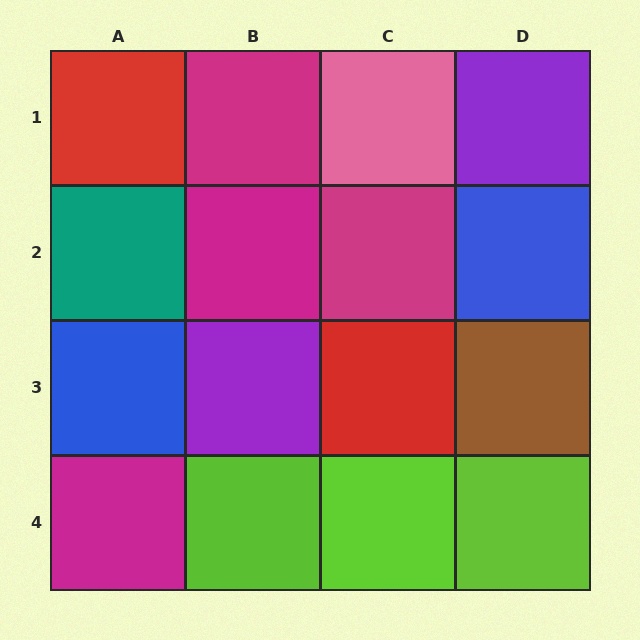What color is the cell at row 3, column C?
Red.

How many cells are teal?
1 cell is teal.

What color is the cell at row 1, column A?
Red.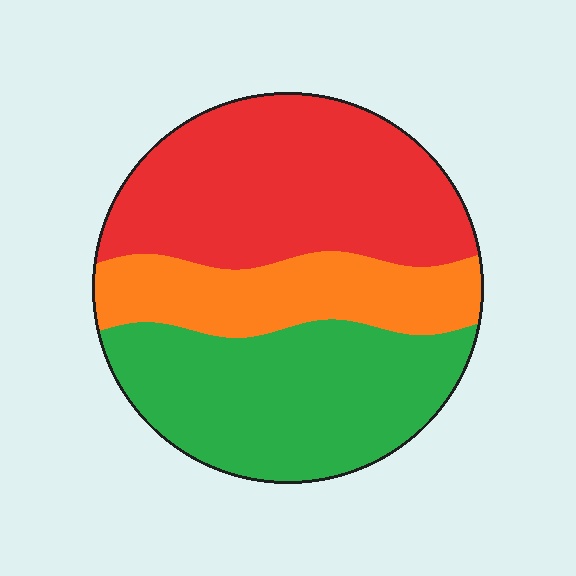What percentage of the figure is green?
Green takes up between a quarter and a half of the figure.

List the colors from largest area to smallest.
From largest to smallest: red, green, orange.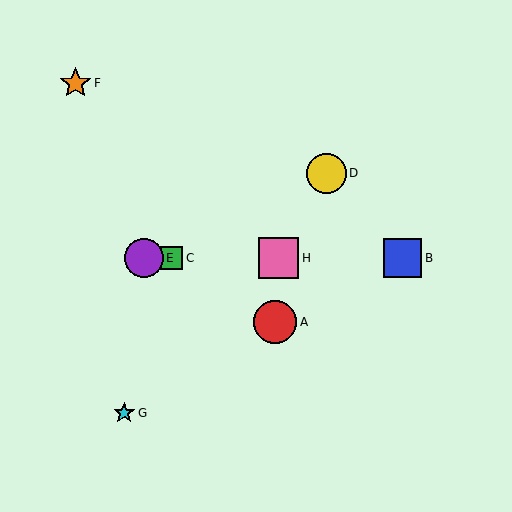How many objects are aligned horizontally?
4 objects (B, C, E, H) are aligned horizontally.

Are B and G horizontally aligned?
No, B is at y≈258 and G is at y≈413.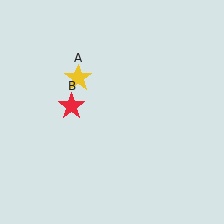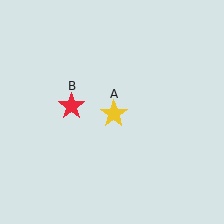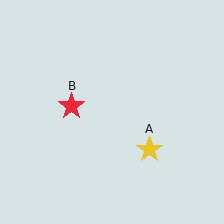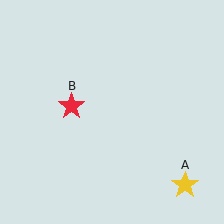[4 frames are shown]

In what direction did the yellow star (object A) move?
The yellow star (object A) moved down and to the right.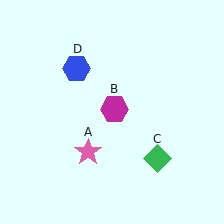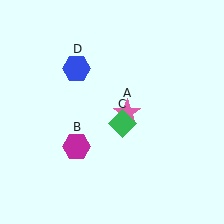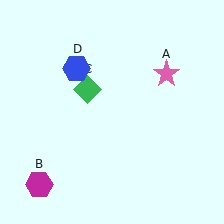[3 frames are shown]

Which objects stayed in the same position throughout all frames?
Blue hexagon (object D) remained stationary.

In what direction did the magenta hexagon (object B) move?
The magenta hexagon (object B) moved down and to the left.